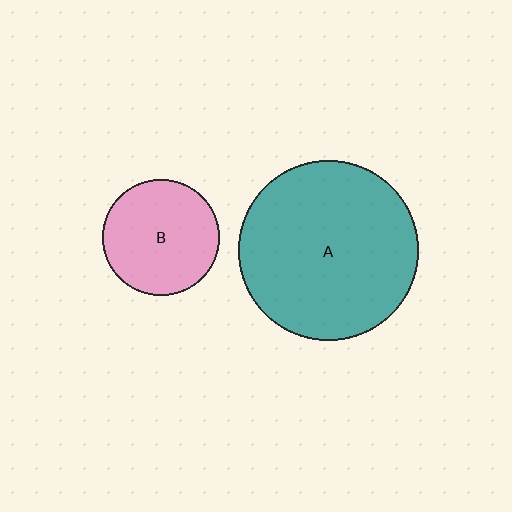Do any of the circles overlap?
No, none of the circles overlap.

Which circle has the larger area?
Circle A (teal).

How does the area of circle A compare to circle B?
Approximately 2.4 times.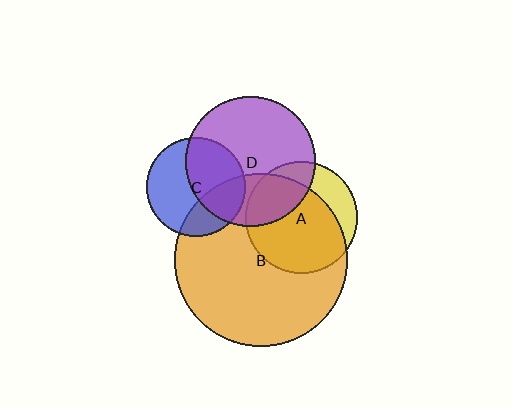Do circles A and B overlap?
Yes.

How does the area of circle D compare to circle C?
Approximately 1.7 times.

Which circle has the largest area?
Circle B (orange).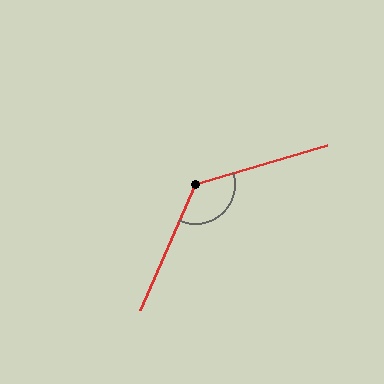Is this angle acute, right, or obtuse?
It is obtuse.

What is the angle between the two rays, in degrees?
Approximately 130 degrees.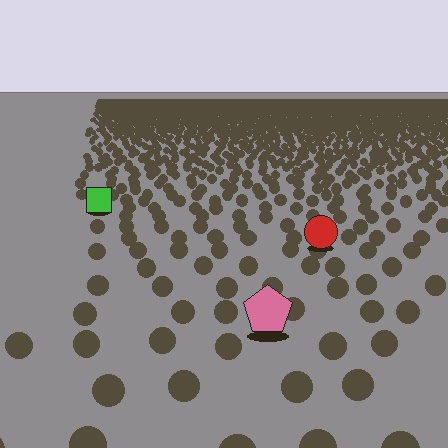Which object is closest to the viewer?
The pink pentagon is closest. The texture marks near it are larger and more spread out.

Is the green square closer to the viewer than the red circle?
No. The red circle is closer — you can tell from the texture gradient: the ground texture is coarser near it.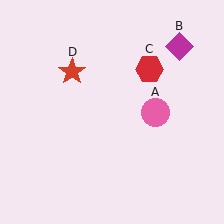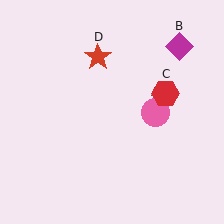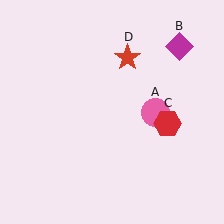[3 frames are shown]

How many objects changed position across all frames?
2 objects changed position: red hexagon (object C), red star (object D).